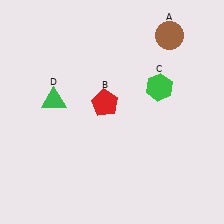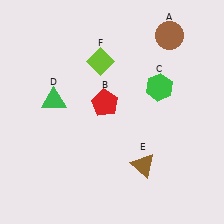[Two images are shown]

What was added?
A brown triangle (E), a lime diamond (F) were added in Image 2.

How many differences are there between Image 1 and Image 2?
There are 2 differences between the two images.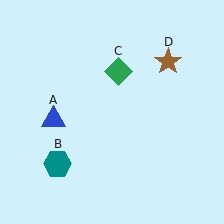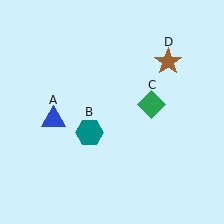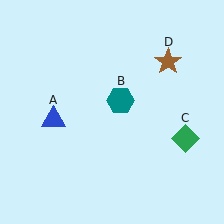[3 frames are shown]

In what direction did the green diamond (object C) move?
The green diamond (object C) moved down and to the right.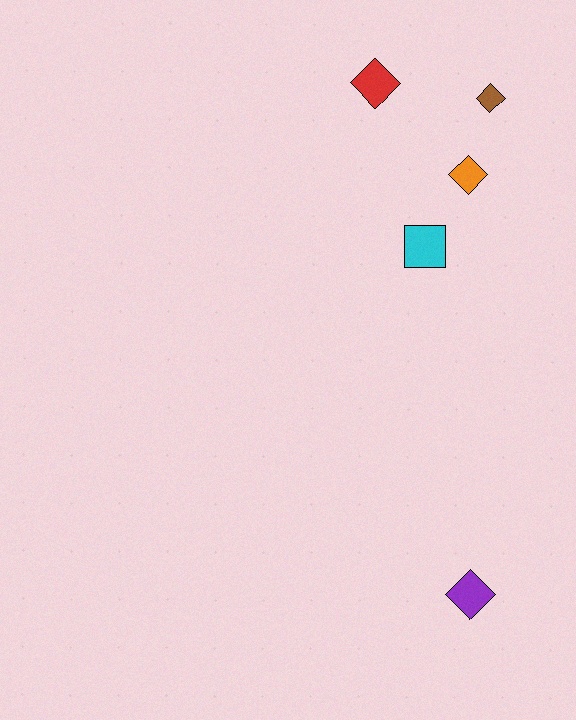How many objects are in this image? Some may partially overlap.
There are 5 objects.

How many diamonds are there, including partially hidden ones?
There are 4 diamonds.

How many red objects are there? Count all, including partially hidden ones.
There is 1 red object.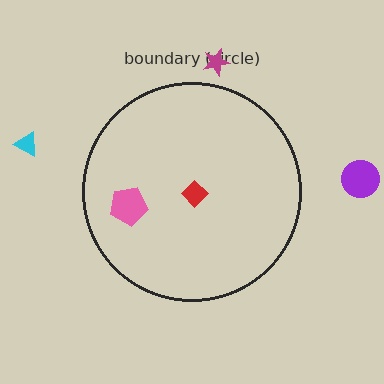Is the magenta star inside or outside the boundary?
Outside.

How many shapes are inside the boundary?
2 inside, 3 outside.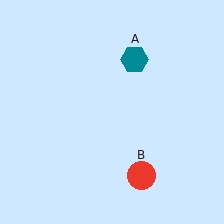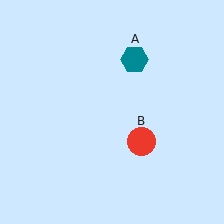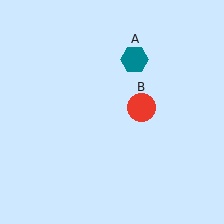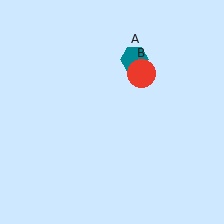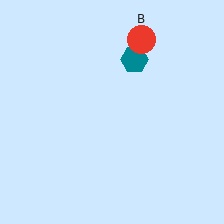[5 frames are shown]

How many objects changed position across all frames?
1 object changed position: red circle (object B).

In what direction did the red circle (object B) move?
The red circle (object B) moved up.